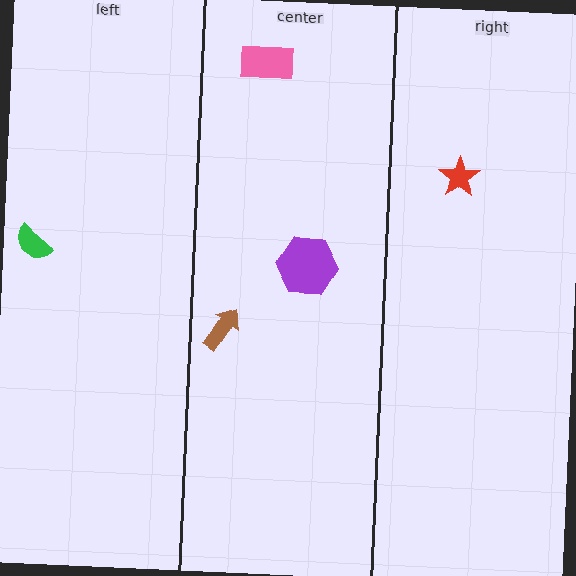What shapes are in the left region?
The green semicircle.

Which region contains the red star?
The right region.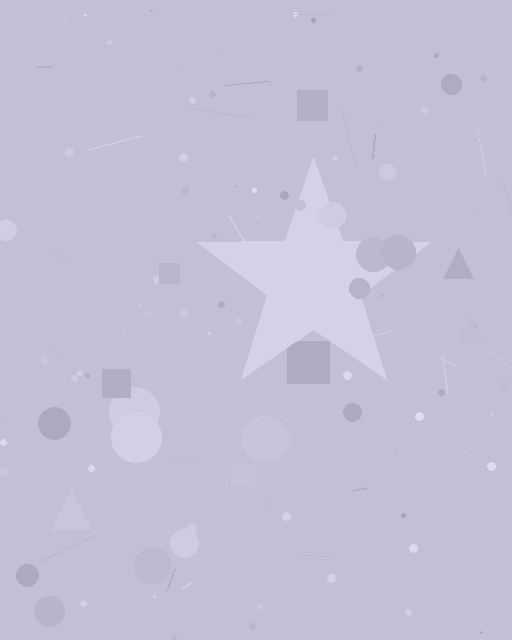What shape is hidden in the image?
A star is hidden in the image.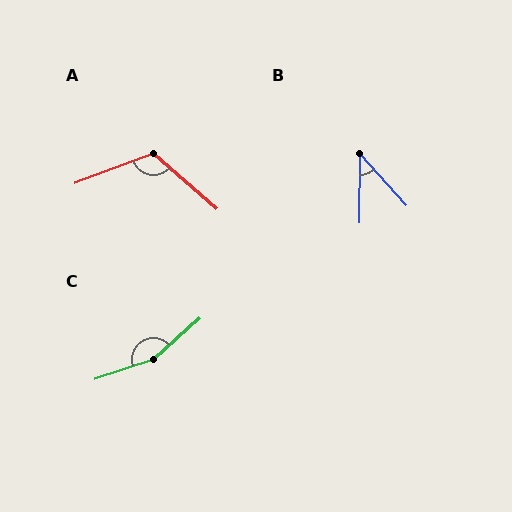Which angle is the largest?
C, at approximately 157 degrees.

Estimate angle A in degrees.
Approximately 118 degrees.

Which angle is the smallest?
B, at approximately 42 degrees.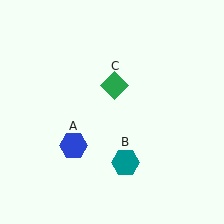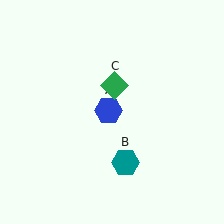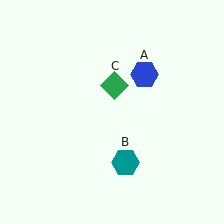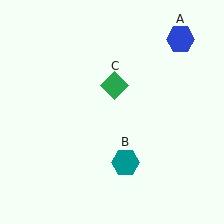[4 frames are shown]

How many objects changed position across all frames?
1 object changed position: blue hexagon (object A).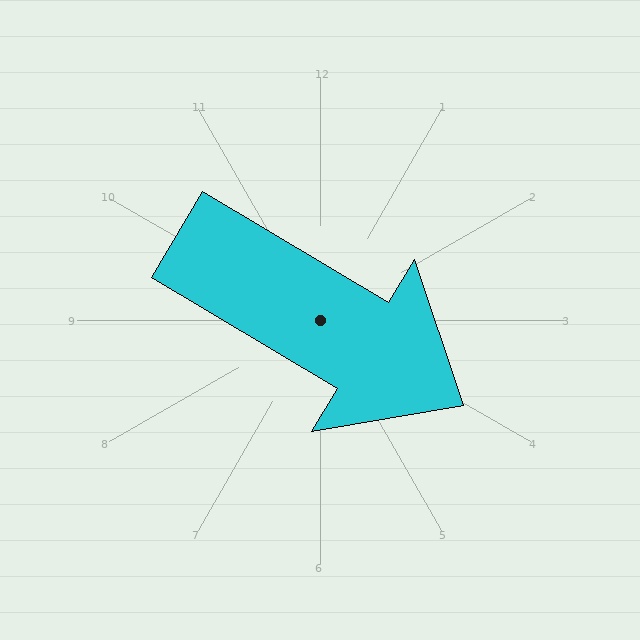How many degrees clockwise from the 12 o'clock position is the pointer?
Approximately 121 degrees.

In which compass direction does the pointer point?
Southeast.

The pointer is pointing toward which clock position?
Roughly 4 o'clock.